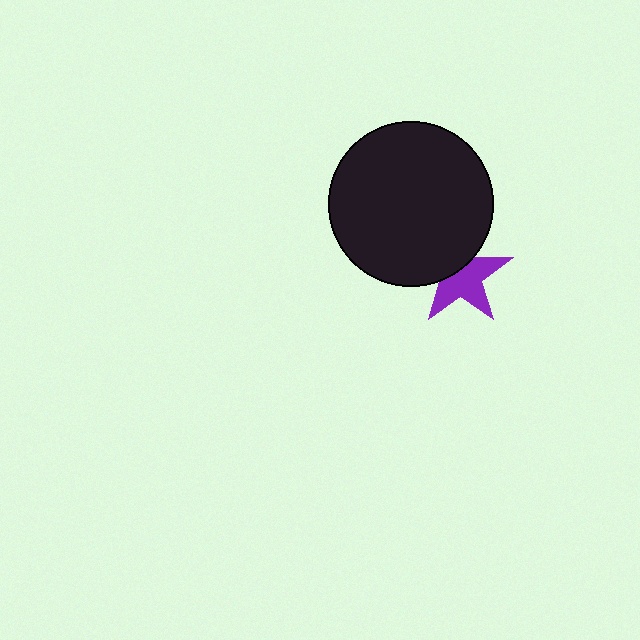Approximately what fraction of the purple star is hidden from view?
Roughly 39% of the purple star is hidden behind the black circle.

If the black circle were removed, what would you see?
You would see the complete purple star.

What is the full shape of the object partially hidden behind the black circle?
The partially hidden object is a purple star.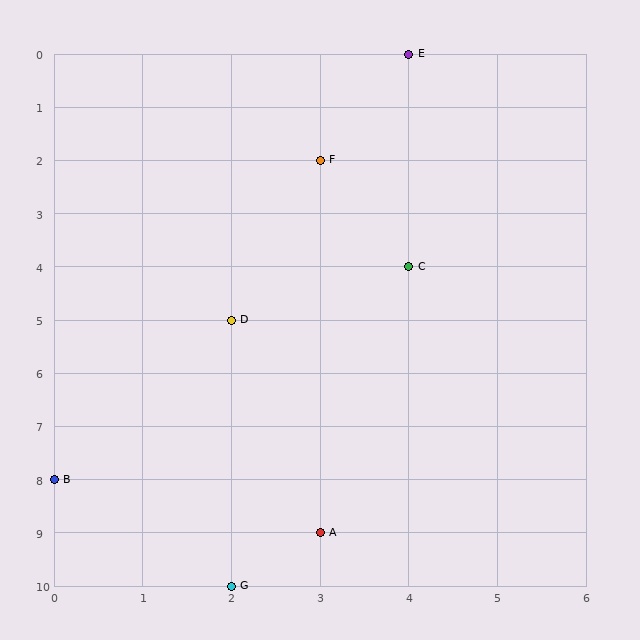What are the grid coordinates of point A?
Point A is at grid coordinates (3, 9).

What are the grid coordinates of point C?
Point C is at grid coordinates (4, 4).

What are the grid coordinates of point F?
Point F is at grid coordinates (3, 2).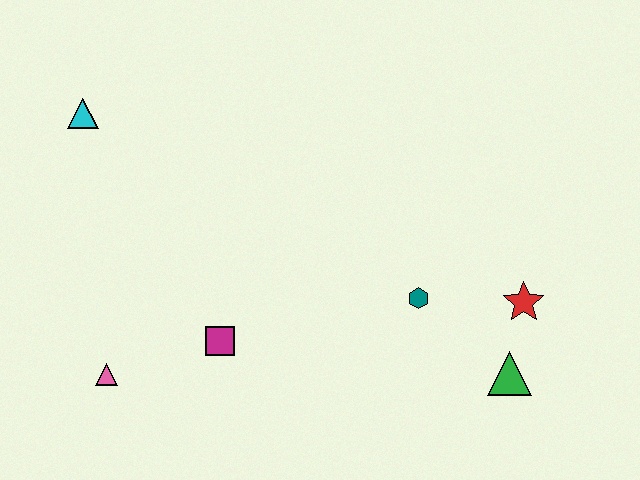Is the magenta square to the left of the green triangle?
Yes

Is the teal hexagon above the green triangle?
Yes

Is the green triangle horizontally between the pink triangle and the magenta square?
No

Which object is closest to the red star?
The green triangle is closest to the red star.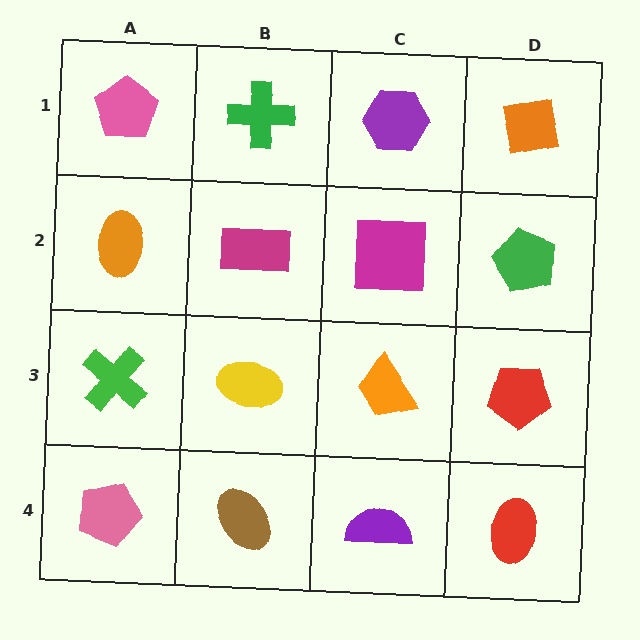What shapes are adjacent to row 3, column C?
A magenta square (row 2, column C), a purple semicircle (row 4, column C), a yellow ellipse (row 3, column B), a red pentagon (row 3, column D).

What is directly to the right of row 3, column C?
A red pentagon.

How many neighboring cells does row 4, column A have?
2.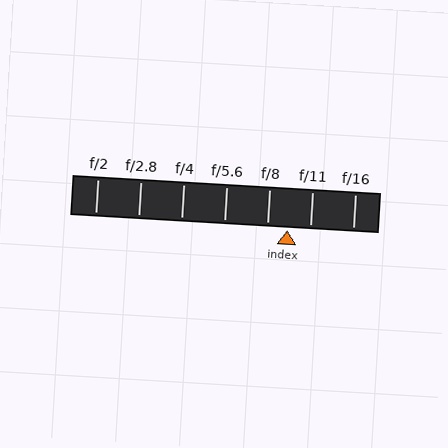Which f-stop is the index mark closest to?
The index mark is closest to f/8.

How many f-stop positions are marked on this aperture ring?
There are 7 f-stop positions marked.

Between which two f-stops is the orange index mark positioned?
The index mark is between f/8 and f/11.